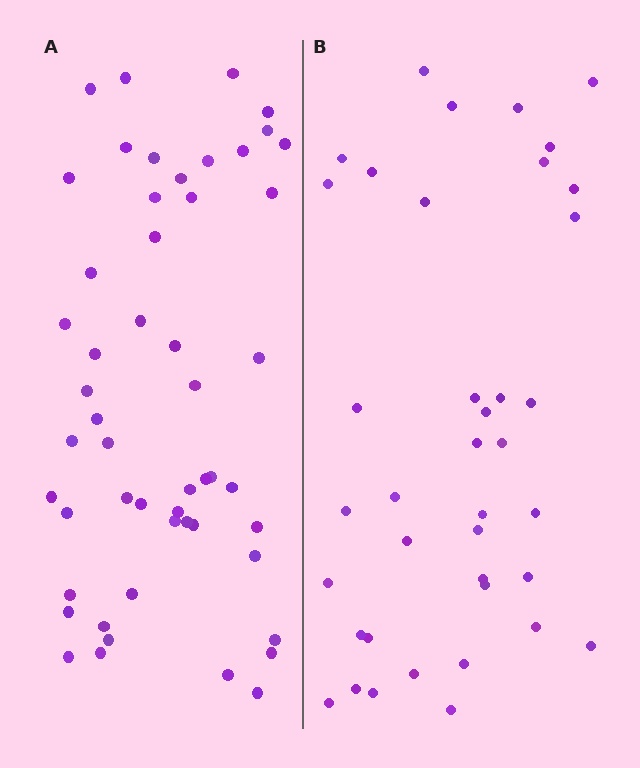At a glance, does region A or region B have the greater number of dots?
Region A (the left region) has more dots.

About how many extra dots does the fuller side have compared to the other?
Region A has approximately 15 more dots than region B.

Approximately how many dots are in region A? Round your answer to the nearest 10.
About 50 dots. (The exact count is 52, which rounds to 50.)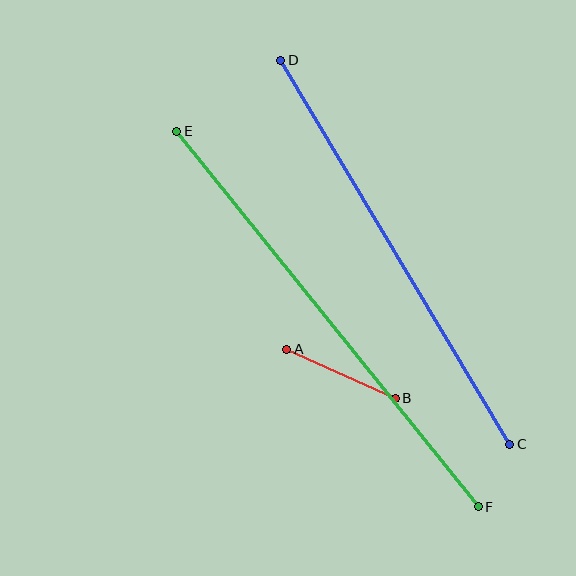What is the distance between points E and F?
The distance is approximately 481 pixels.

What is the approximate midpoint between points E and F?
The midpoint is at approximately (327, 319) pixels.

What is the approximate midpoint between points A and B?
The midpoint is at approximately (341, 374) pixels.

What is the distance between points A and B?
The distance is approximately 119 pixels.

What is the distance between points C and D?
The distance is approximately 447 pixels.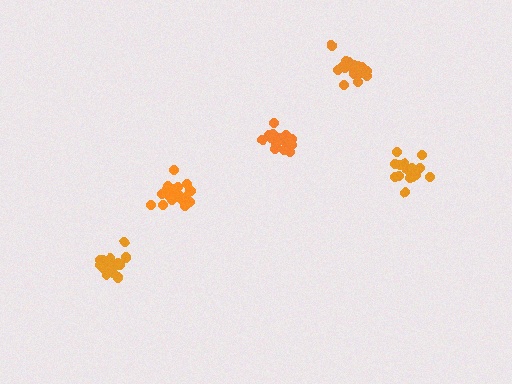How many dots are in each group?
Group 1: 19 dots, Group 2: 16 dots, Group 3: 18 dots, Group 4: 20 dots, Group 5: 17 dots (90 total).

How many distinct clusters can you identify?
There are 5 distinct clusters.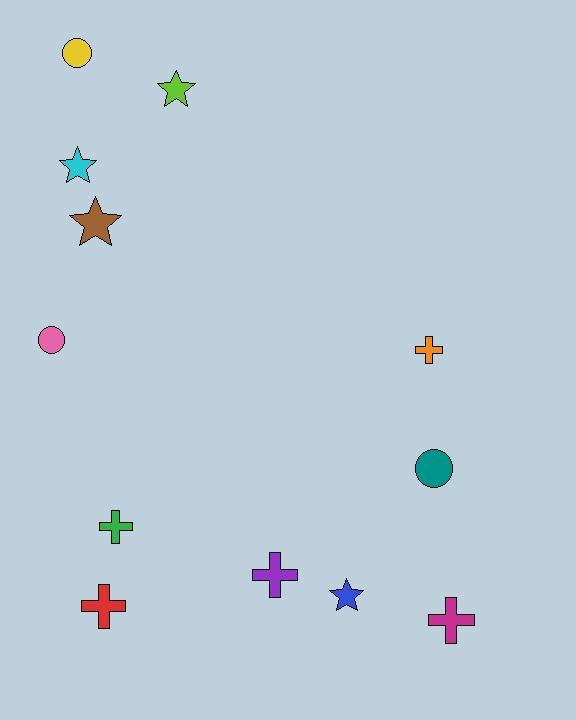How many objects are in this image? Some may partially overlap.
There are 12 objects.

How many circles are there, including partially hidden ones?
There are 3 circles.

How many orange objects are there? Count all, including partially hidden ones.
There is 1 orange object.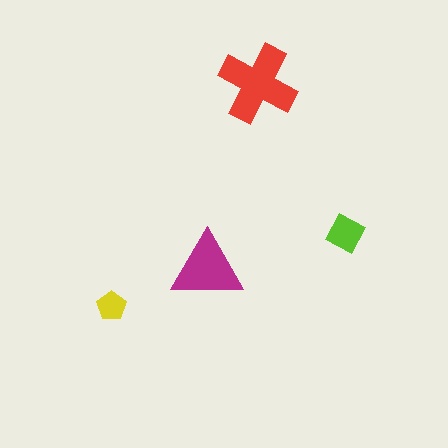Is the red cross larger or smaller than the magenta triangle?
Larger.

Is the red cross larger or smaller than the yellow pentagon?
Larger.